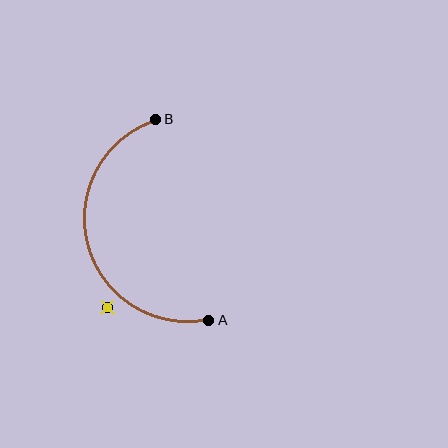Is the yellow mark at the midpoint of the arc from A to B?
No — the yellow mark does not lie on the arc at all. It sits slightly outside the curve.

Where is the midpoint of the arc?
The arc midpoint is the point on the curve farthest from the straight line joining A and B. It sits to the left of that line.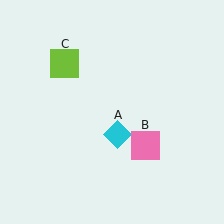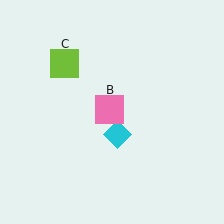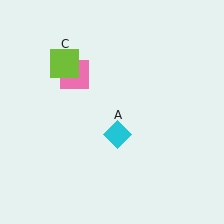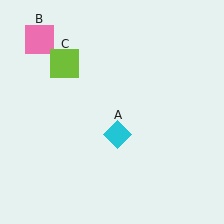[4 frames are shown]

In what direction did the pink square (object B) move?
The pink square (object B) moved up and to the left.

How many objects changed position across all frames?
1 object changed position: pink square (object B).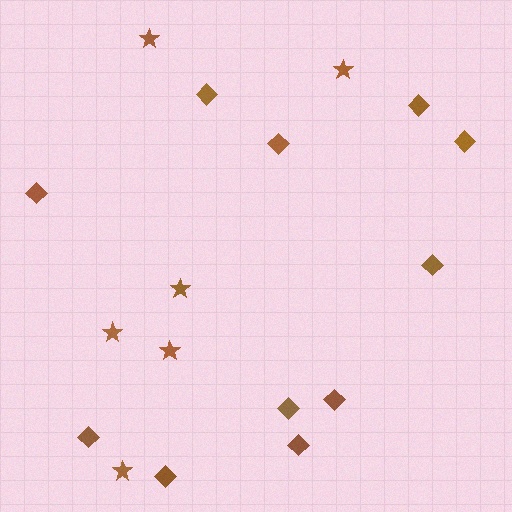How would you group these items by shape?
There are 2 groups: one group of diamonds (11) and one group of stars (6).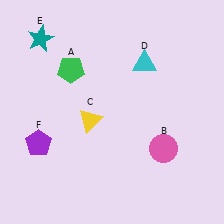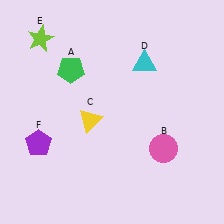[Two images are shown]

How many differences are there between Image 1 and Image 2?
There is 1 difference between the two images.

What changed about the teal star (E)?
In Image 1, E is teal. In Image 2, it changed to lime.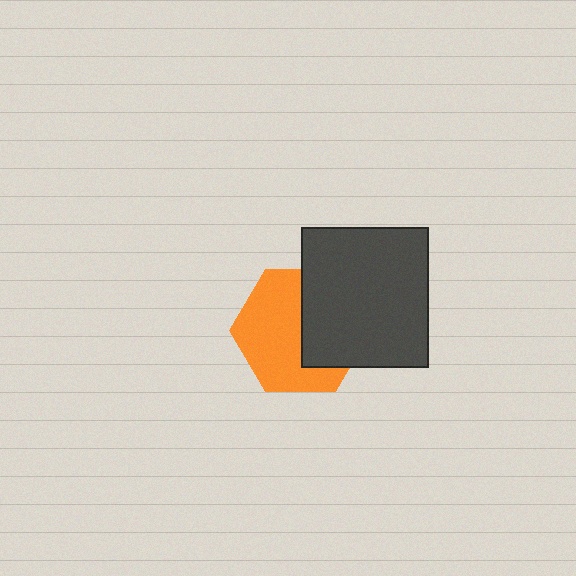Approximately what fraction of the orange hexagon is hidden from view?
Roughly 41% of the orange hexagon is hidden behind the dark gray rectangle.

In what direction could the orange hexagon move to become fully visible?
The orange hexagon could move left. That would shift it out from behind the dark gray rectangle entirely.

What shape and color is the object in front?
The object in front is a dark gray rectangle.